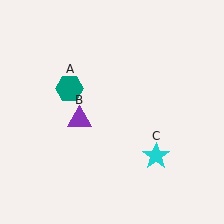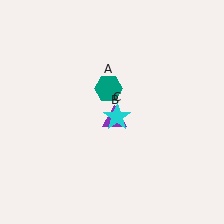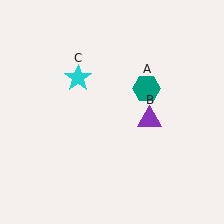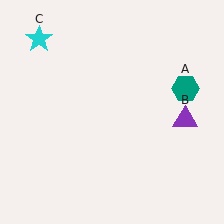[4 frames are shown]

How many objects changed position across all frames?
3 objects changed position: teal hexagon (object A), purple triangle (object B), cyan star (object C).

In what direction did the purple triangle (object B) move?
The purple triangle (object B) moved right.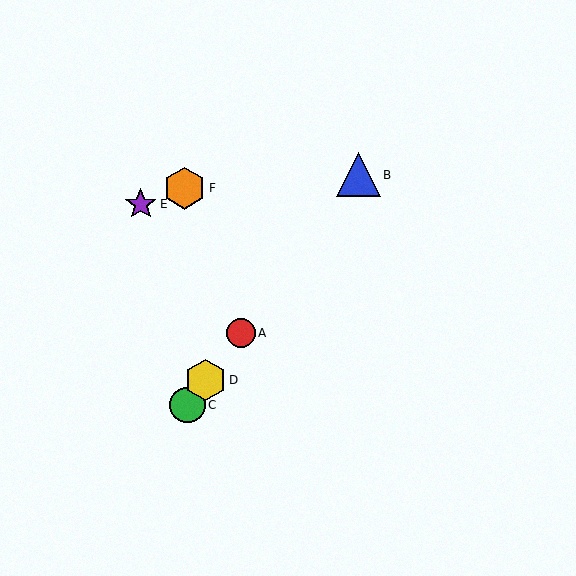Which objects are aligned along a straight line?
Objects A, B, C, D are aligned along a straight line.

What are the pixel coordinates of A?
Object A is at (241, 333).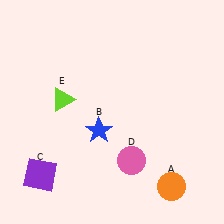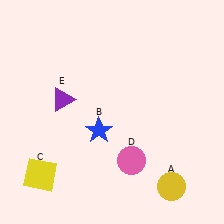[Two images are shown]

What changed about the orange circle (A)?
In Image 1, A is orange. In Image 2, it changed to yellow.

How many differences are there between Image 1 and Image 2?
There are 3 differences between the two images.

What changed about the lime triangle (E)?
In Image 1, E is lime. In Image 2, it changed to purple.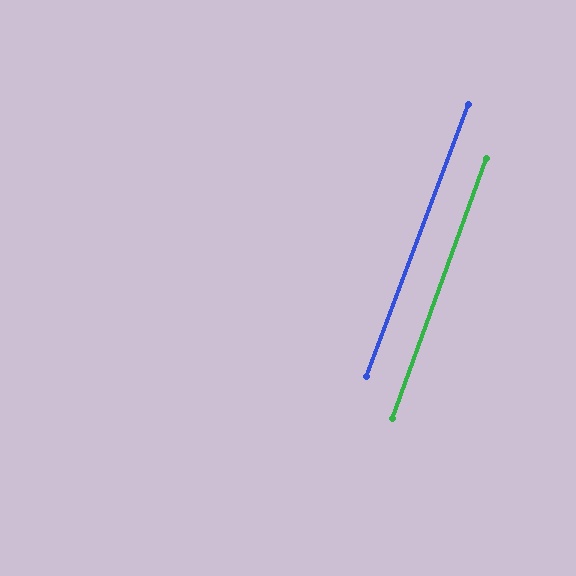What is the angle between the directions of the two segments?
Approximately 1 degree.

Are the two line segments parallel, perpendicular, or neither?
Parallel — their directions differ by only 0.7°.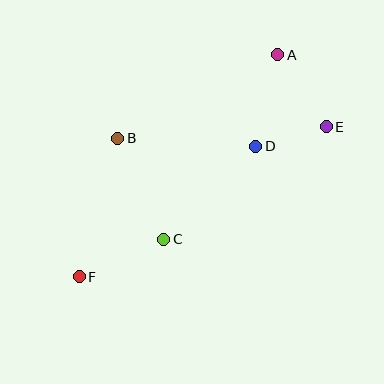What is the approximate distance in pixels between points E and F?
The distance between E and F is approximately 289 pixels.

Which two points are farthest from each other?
Points A and F are farthest from each other.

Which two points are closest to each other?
Points D and E are closest to each other.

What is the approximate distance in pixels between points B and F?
The distance between B and F is approximately 144 pixels.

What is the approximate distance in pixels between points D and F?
The distance between D and F is approximately 219 pixels.